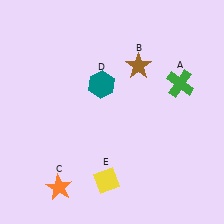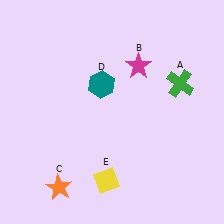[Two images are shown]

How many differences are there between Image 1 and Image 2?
There is 1 difference between the two images.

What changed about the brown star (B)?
In Image 1, B is brown. In Image 2, it changed to magenta.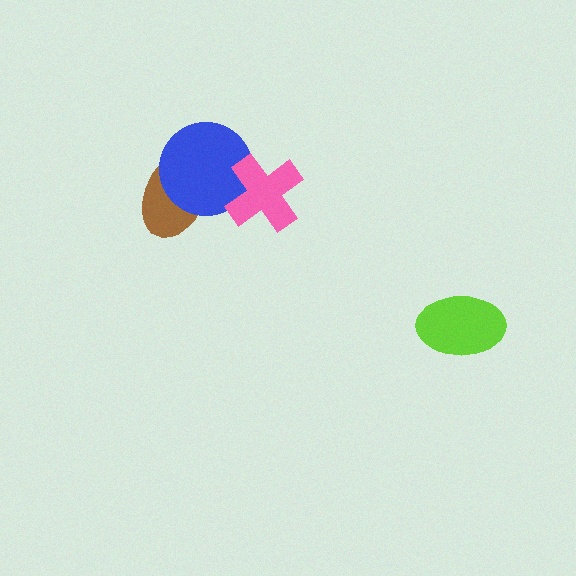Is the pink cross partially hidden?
No, no other shape covers it.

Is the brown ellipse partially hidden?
Yes, it is partially covered by another shape.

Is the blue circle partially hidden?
Yes, it is partially covered by another shape.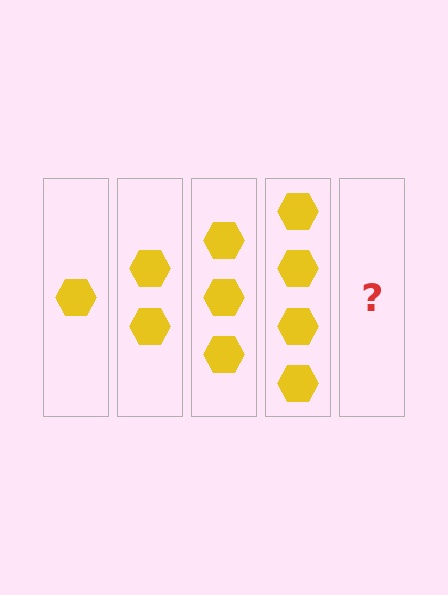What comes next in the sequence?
The next element should be 5 hexagons.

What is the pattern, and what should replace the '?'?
The pattern is that each step adds one more hexagon. The '?' should be 5 hexagons.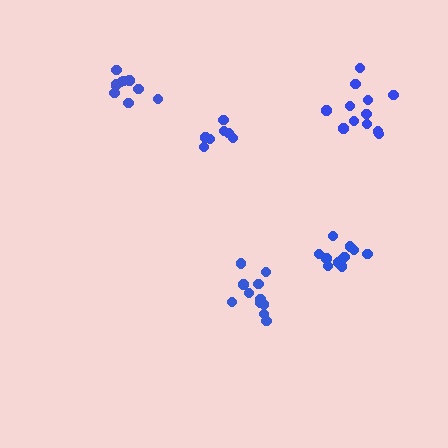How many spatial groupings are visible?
There are 5 spatial groupings.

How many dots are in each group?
Group 1: 7 dots, Group 2: 12 dots, Group 3: 12 dots, Group 4: 10 dots, Group 5: 11 dots (52 total).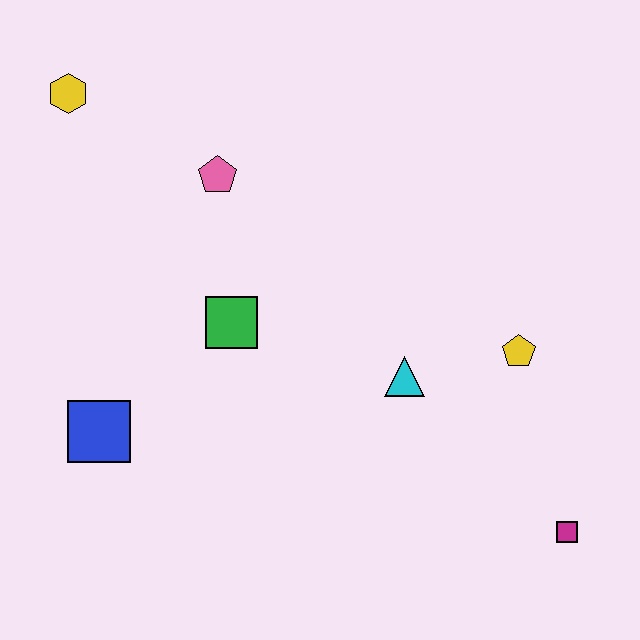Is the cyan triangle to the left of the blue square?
No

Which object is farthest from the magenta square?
The yellow hexagon is farthest from the magenta square.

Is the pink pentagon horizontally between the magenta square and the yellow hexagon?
Yes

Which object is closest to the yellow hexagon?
The pink pentagon is closest to the yellow hexagon.